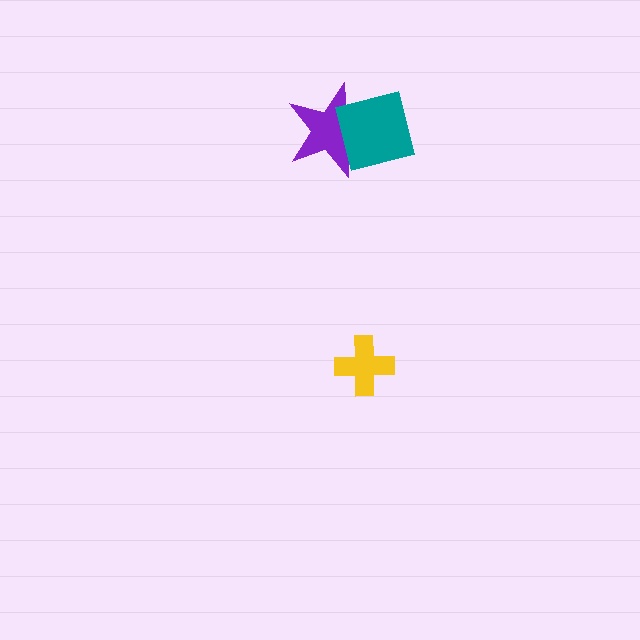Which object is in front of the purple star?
The teal square is in front of the purple star.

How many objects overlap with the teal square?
1 object overlaps with the teal square.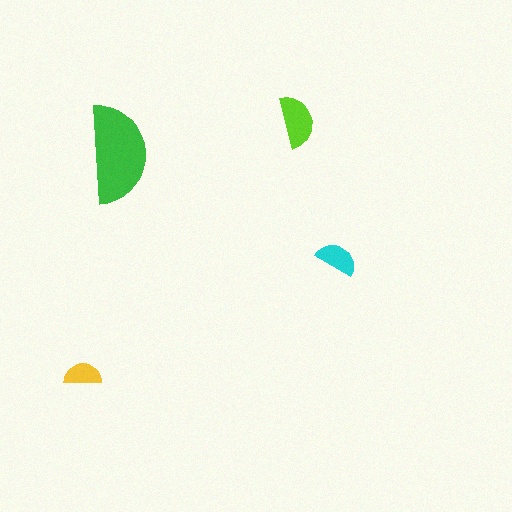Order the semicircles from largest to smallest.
the green one, the lime one, the cyan one, the yellow one.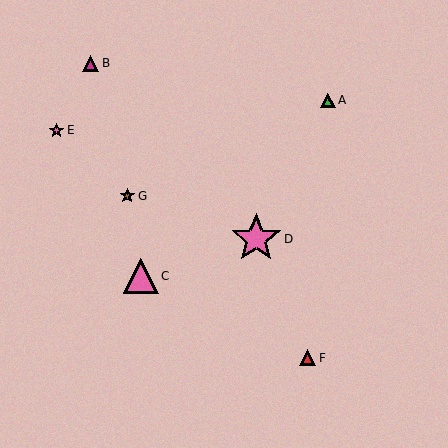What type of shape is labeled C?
Shape C is a pink triangle.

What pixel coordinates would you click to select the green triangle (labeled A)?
Click at (328, 100) to select the green triangle A.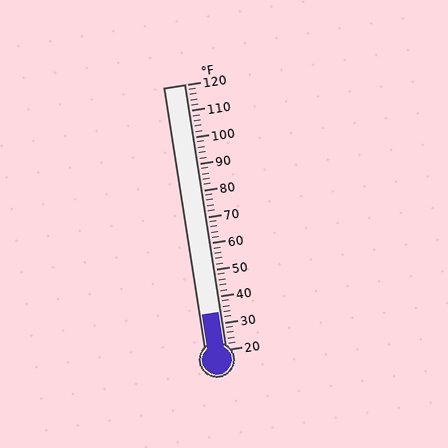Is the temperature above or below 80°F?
The temperature is below 80°F.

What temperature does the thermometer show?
The thermometer shows approximately 34°F.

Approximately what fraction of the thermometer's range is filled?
The thermometer is filled to approximately 15% of its range.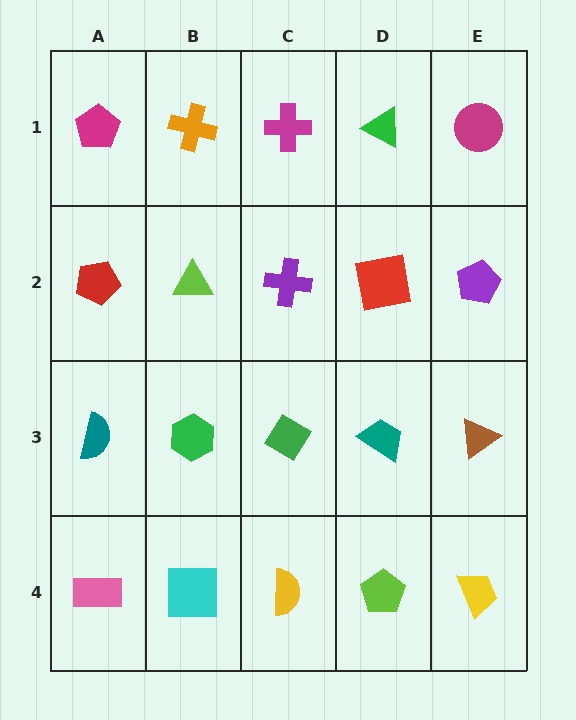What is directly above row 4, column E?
A brown triangle.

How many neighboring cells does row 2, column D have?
4.